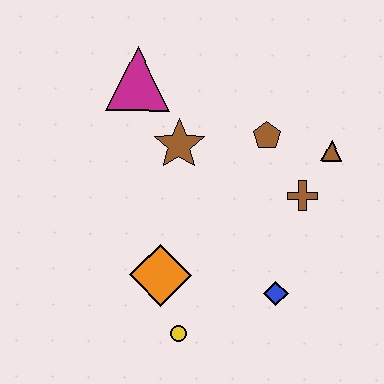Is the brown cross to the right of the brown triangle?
No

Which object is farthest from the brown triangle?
The yellow circle is farthest from the brown triangle.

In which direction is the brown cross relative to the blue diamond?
The brown cross is above the blue diamond.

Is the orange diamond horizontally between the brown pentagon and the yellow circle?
No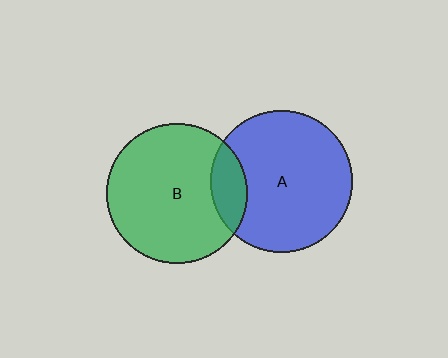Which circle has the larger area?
Circle A (blue).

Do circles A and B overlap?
Yes.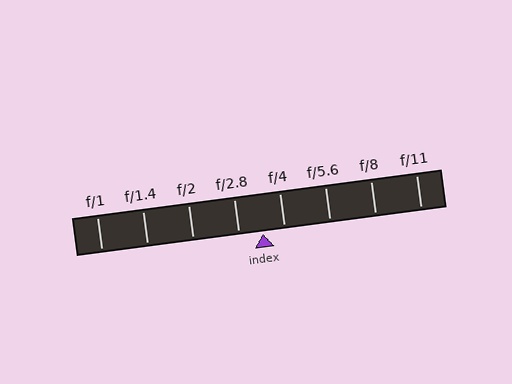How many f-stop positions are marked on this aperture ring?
There are 8 f-stop positions marked.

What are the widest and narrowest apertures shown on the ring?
The widest aperture shown is f/1 and the narrowest is f/11.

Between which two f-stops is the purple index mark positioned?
The index mark is between f/2.8 and f/4.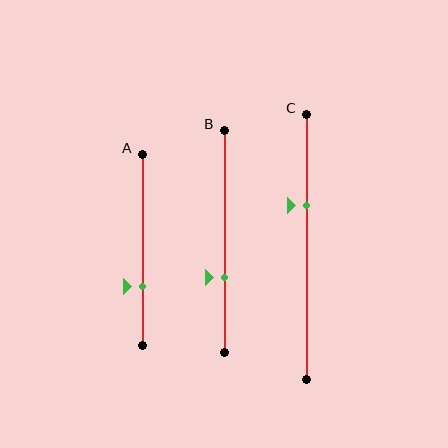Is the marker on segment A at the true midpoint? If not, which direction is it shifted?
No, the marker on segment A is shifted downward by about 19% of the segment length.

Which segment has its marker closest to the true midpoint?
Segment C has its marker closest to the true midpoint.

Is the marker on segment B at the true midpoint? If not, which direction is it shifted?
No, the marker on segment B is shifted downward by about 16% of the segment length.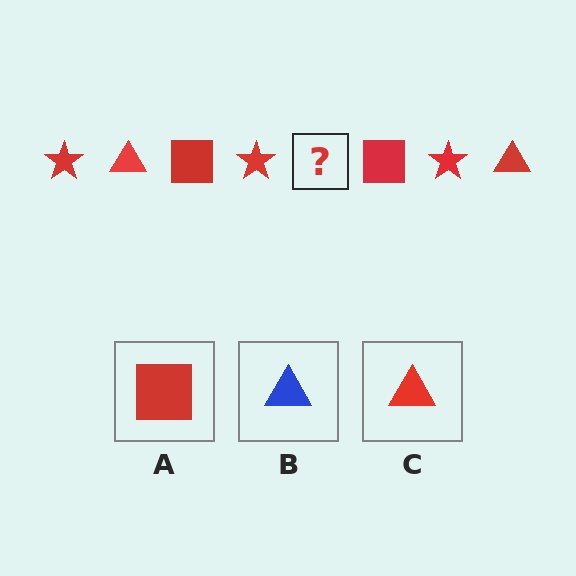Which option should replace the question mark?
Option C.